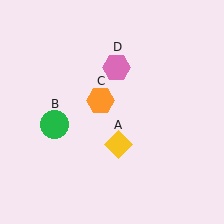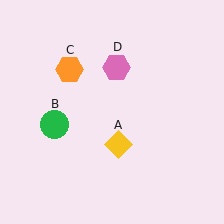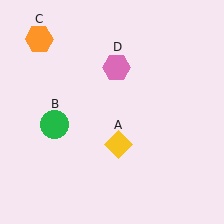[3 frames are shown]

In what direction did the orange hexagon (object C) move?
The orange hexagon (object C) moved up and to the left.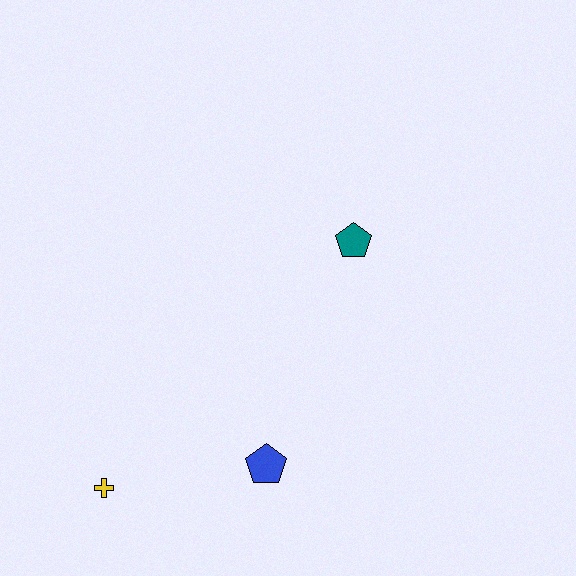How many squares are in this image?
There are no squares.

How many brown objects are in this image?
There are no brown objects.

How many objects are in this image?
There are 3 objects.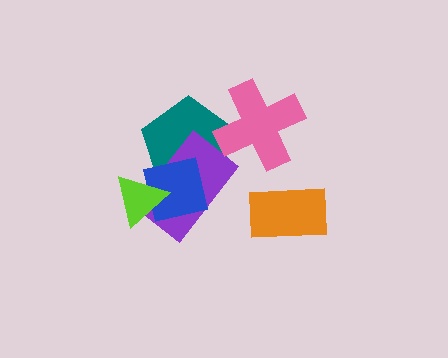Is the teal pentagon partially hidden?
Yes, it is partially covered by another shape.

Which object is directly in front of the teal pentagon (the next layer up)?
The purple rectangle is directly in front of the teal pentagon.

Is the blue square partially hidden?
Yes, it is partially covered by another shape.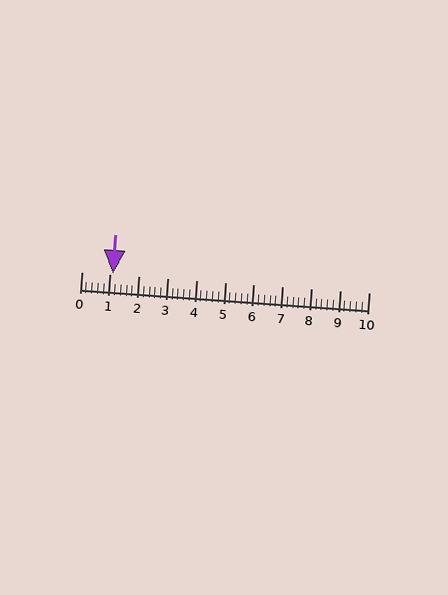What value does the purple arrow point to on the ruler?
The purple arrow points to approximately 1.1.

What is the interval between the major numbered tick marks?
The major tick marks are spaced 1 units apart.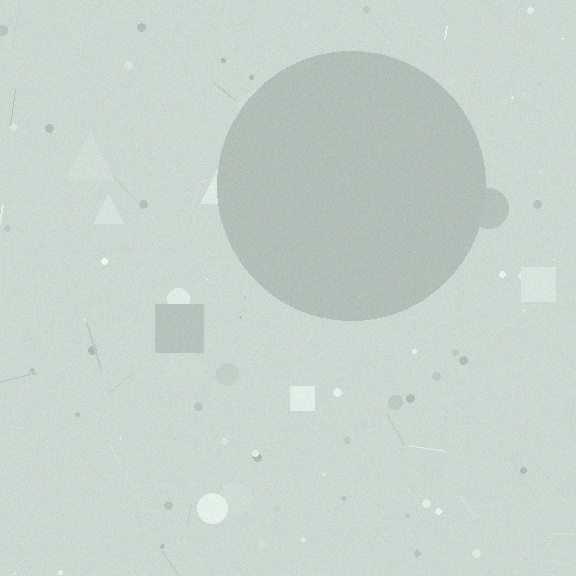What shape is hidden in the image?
A circle is hidden in the image.